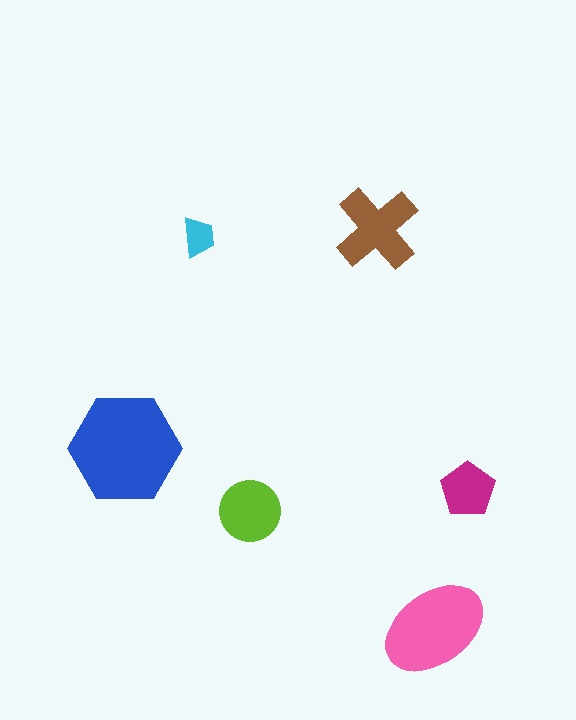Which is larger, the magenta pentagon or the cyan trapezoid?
The magenta pentagon.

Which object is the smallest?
The cyan trapezoid.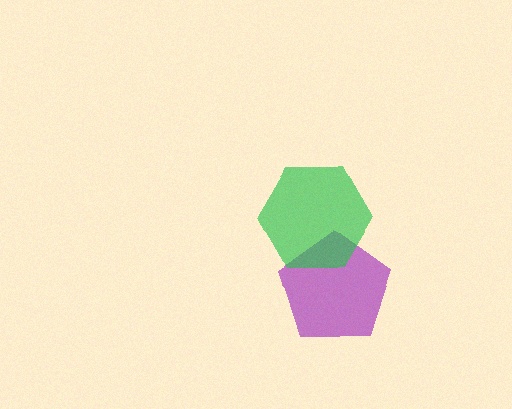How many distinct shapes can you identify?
There are 2 distinct shapes: a purple pentagon, a green hexagon.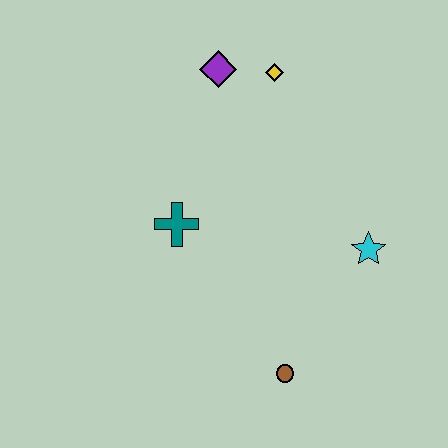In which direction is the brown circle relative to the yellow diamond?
The brown circle is below the yellow diamond.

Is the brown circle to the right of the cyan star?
No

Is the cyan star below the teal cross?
Yes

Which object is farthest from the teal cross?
The cyan star is farthest from the teal cross.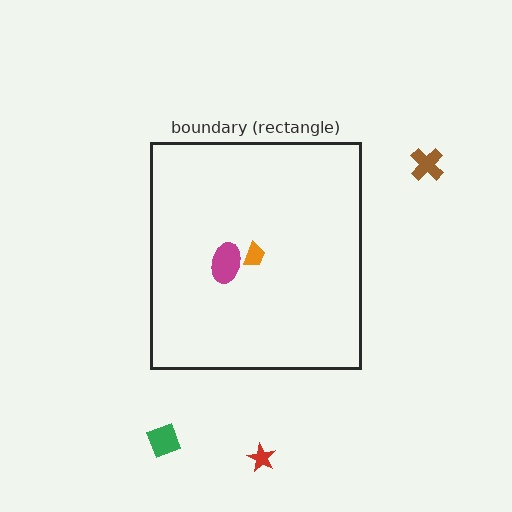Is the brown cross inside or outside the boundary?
Outside.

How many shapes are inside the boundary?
2 inside, 3 outside.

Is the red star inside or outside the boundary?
Outside.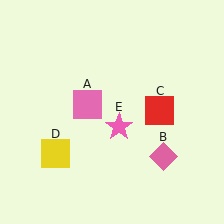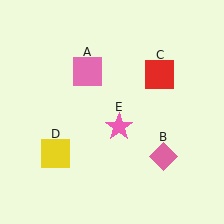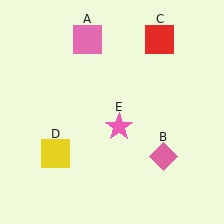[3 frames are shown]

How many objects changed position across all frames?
2 objects changed position: pink square (object A), red square (object C).